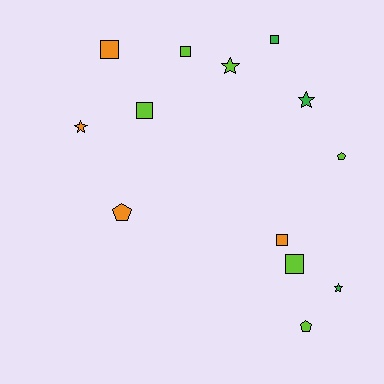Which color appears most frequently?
Lime, with 6 objects.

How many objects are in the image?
There are 13 objects.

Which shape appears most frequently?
Square, with 6 objects.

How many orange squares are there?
There are 2 orange squares.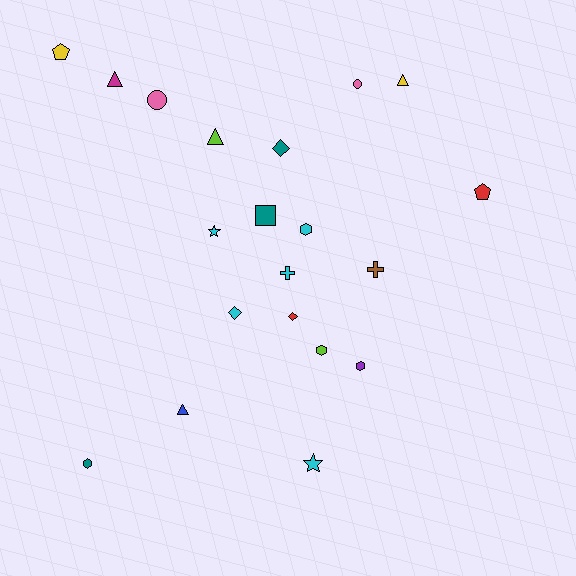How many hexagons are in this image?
There are 4 hexagons.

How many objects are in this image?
There are 20 objects.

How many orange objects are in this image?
There are no orange objects.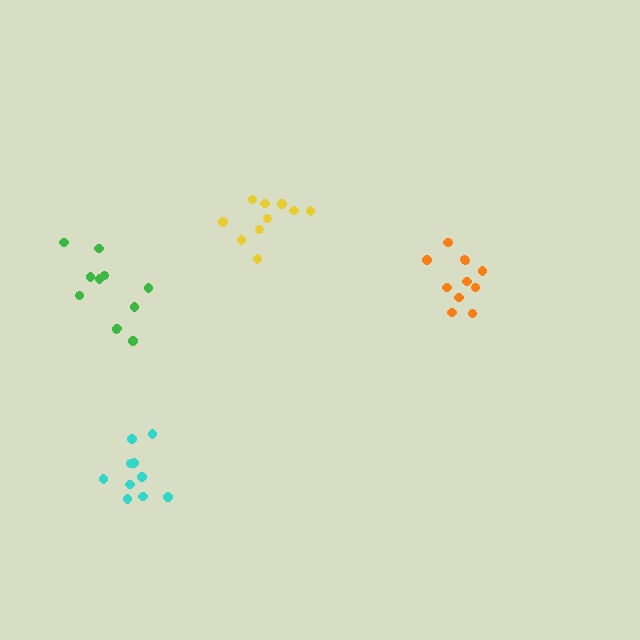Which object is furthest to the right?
The orange cluster is rightmost.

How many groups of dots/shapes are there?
There are 4 groups.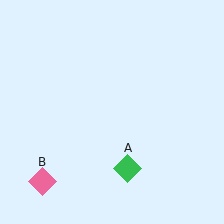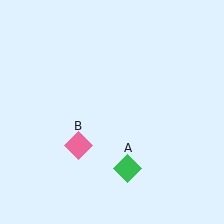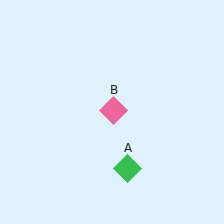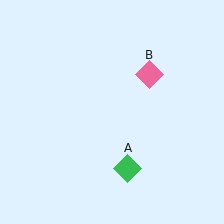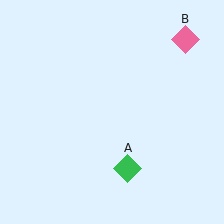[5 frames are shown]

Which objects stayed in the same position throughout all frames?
Green diamond (object A) remained stationary.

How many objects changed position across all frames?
1 object changed position: pink diamond (object B).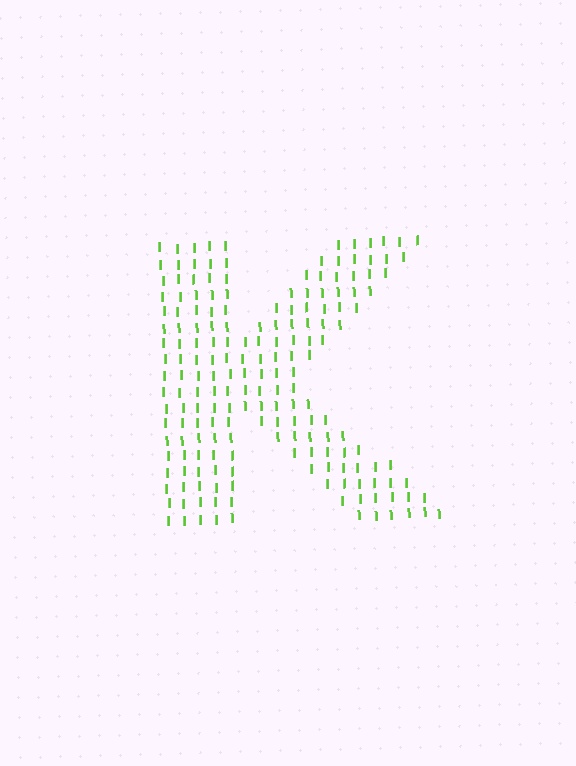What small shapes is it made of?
It is made of small letter I's.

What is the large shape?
The large shape is the letter K.